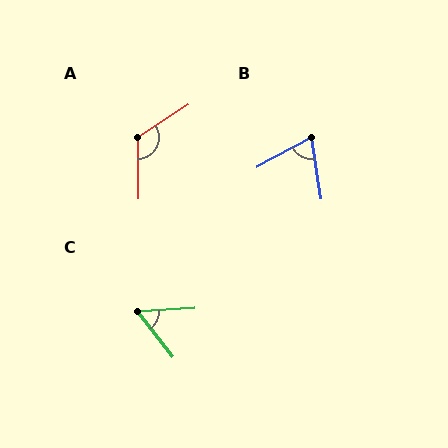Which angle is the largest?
A, at approximately 122 degrees.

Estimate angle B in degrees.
Approximately 70 degrees.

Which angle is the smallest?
C, at approximately 56 degrees.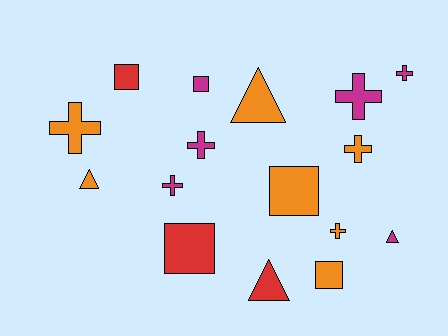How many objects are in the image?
There are 16 objects.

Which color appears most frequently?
Orange, with 7 objects.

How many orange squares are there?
There are 2 orange squares.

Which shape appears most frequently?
Cross, with 7 objects.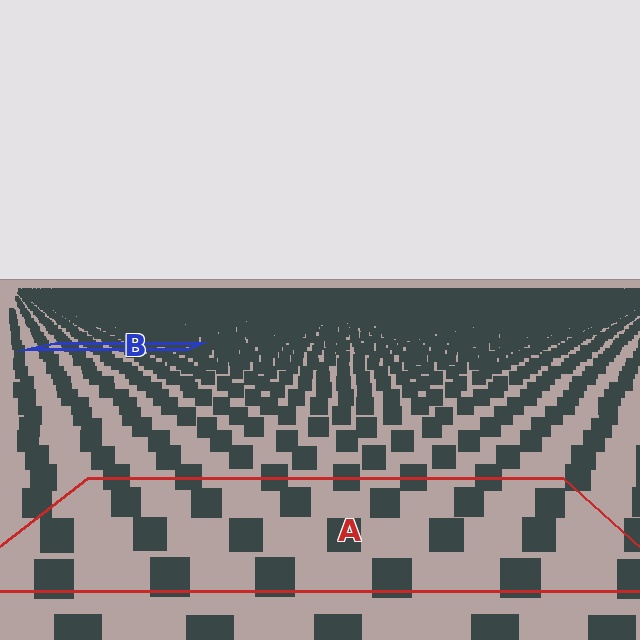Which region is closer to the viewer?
Region A is closer. The texture elements there are larger and more spread out.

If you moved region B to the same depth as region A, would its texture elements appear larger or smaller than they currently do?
They would appear larger. At a closer depth, the same texture elements are projected at a bigger on-screen size.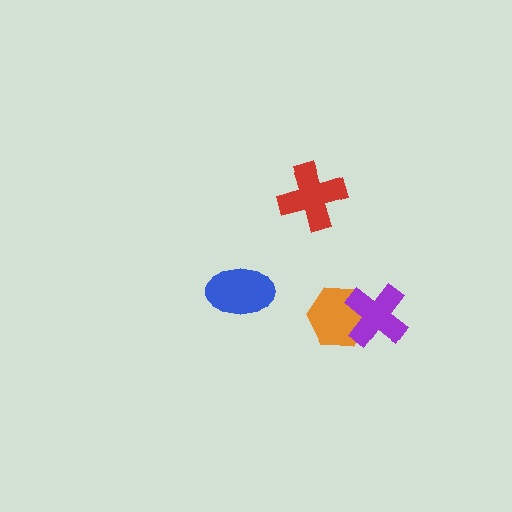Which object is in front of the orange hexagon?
The purple cross is in front of the orange hexagon.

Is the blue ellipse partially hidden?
No, no other shape covers it.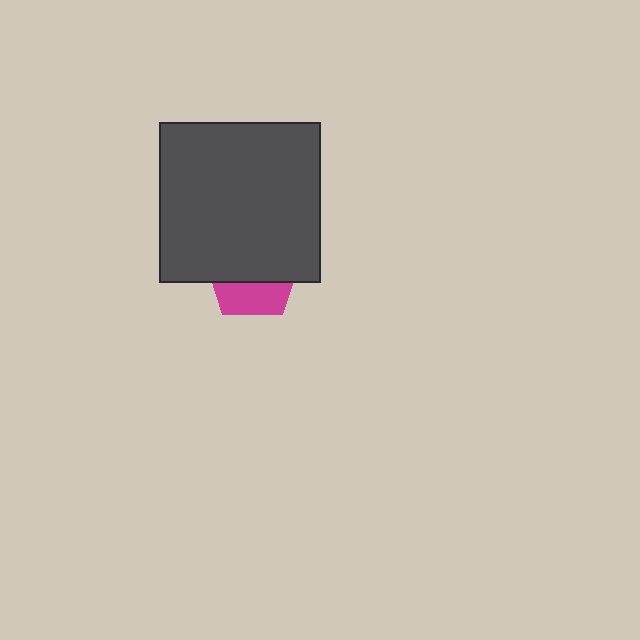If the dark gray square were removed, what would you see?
You would see the complete magenta pentagon.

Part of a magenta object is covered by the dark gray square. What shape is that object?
It is a pentagon.